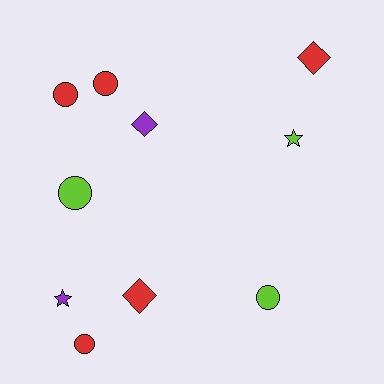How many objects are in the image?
There are 10 objects.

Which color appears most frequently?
Red, with 5 objects.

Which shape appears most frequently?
Circle, with 5 objects.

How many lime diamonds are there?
There are no lime diamonds.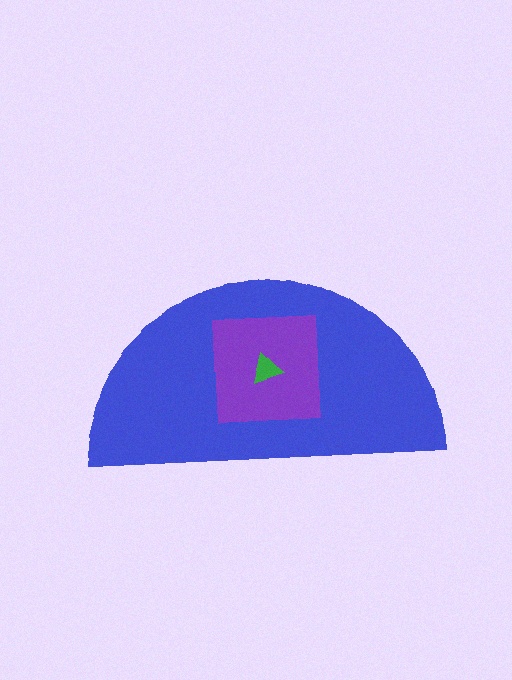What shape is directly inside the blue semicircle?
The purple square.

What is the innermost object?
The green triangle.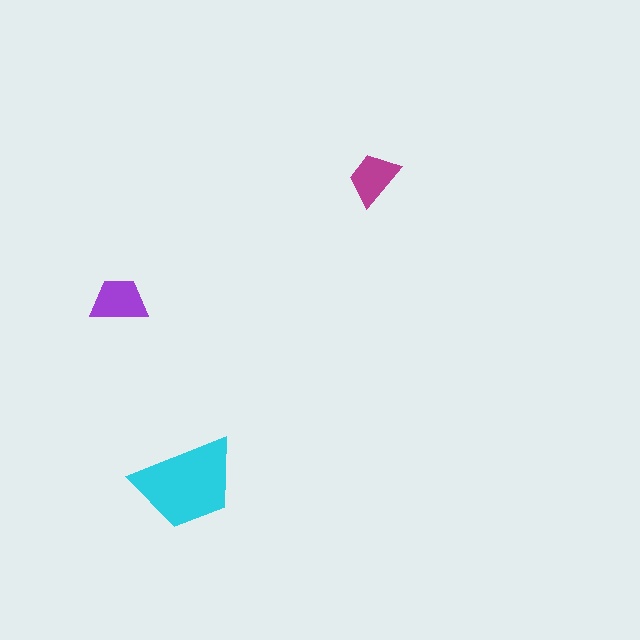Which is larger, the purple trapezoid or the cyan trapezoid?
The cyan one.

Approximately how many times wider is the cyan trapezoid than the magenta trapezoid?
About 2 times wider.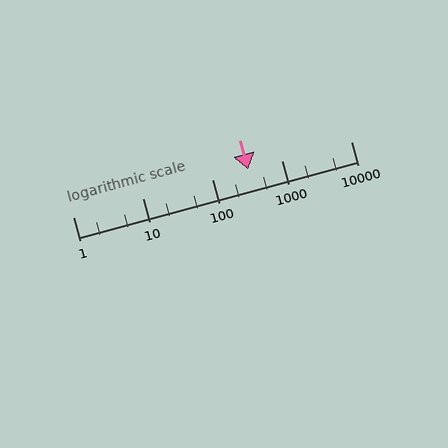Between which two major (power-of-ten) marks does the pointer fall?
The pointer is between 100 and 1000.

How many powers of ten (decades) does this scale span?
The scale spans 4 decades, from 1 to 10000.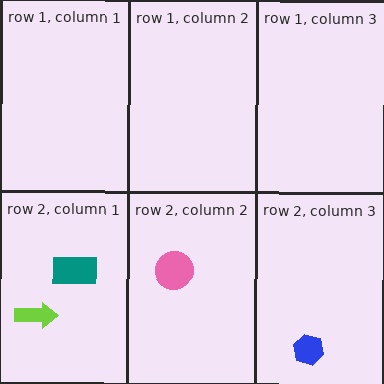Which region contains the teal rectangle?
The row 2, column 1 region.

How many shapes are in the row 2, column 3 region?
1.